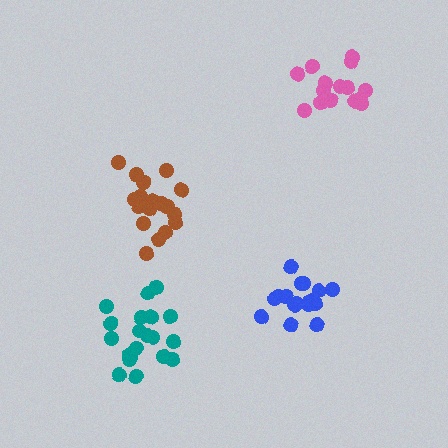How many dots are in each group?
Group 1: 15 dots, Group 2: 18 dots, Group 3: 20 dots, Group 4: 17 dots (70 total).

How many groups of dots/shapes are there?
There are 4 groups.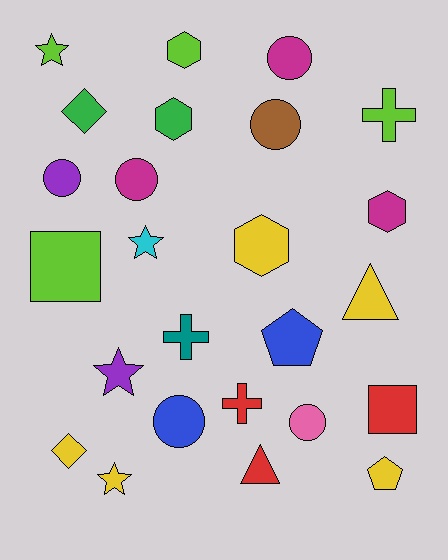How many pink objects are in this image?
There is 1 pink object.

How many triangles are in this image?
There are 2 triangles.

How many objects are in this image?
There are 25 objects.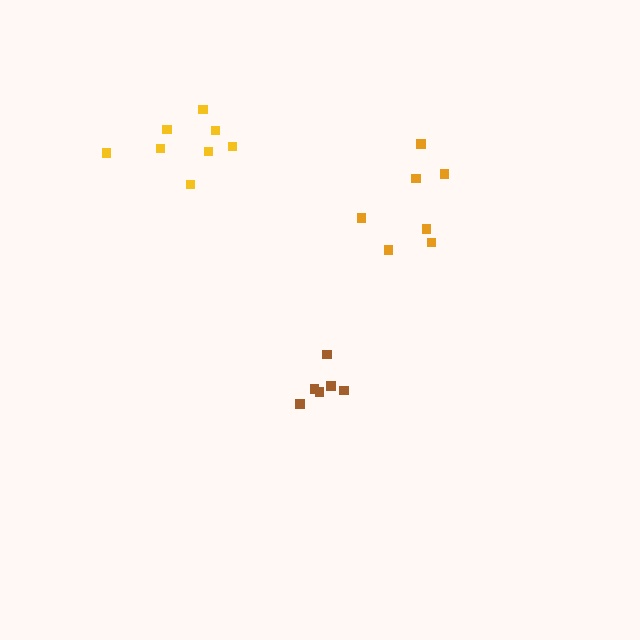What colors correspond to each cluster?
The clusters are colored: orange, yellow, brown.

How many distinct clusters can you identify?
There are 3 distinct clusters.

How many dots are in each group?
Group 1: 7 dots, Group 2: 8 dots, Group 3: 6 dots (21 total).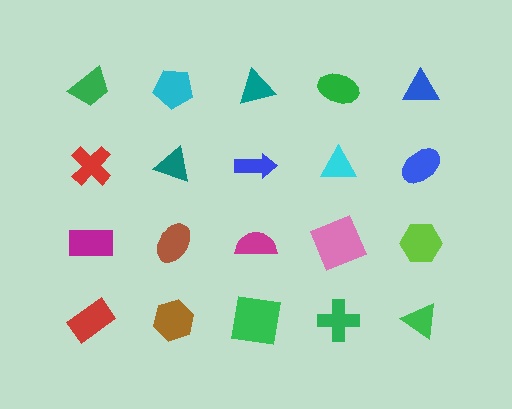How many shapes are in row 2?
5 shapes.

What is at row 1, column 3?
A teal triangle.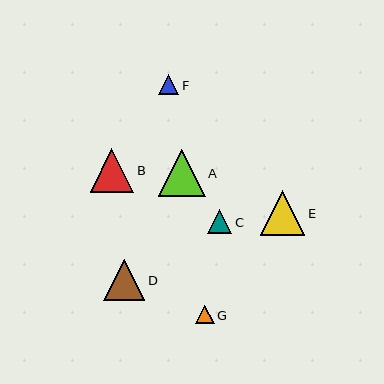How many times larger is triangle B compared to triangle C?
Triangle B is approximately 1.8 times the size of triangle C.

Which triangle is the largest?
Triangle A is the largest with a size of approximately 47 pixels.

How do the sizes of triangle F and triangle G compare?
Triangle F and triangle G are approximately the same size.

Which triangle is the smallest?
Triangle G is the smallest with a size of approximately 19 pixels.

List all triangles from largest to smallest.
From largest to smallest: A, E, B, D, C, F, G.